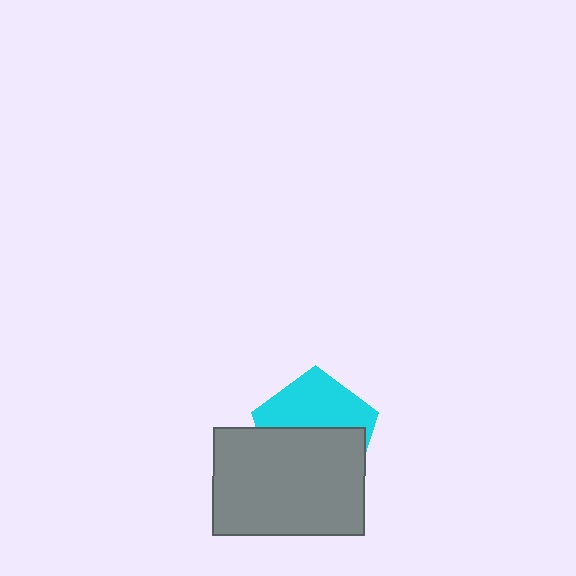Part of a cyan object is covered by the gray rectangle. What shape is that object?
It is a pentagon.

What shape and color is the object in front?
The object in front is a gray rectangle.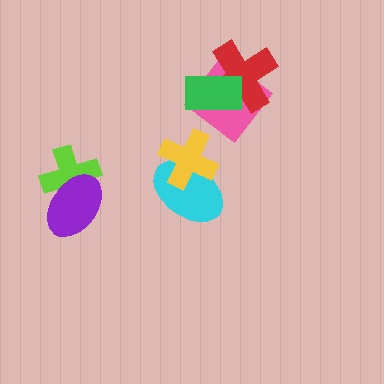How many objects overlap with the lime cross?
1 object overlaps with the lime cross.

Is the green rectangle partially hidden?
No, no other shape covers it.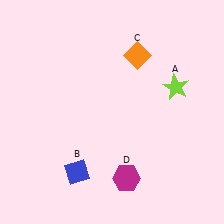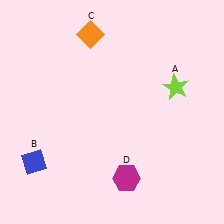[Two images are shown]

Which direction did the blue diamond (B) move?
The blue diamond (B) moved left.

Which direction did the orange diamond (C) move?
The orange diamond (C) moved left.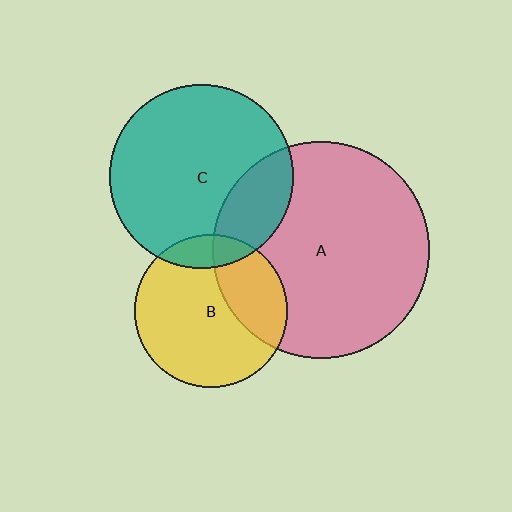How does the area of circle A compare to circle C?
Approximately 1.4 times.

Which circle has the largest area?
Circle A (pink).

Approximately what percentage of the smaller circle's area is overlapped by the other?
Approximately 10%.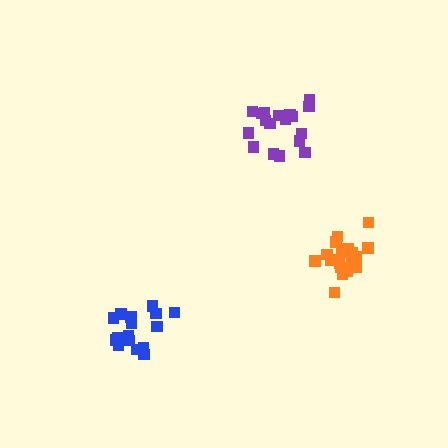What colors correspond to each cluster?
The clusters are colored: purple, blue, orange.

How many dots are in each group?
Group 1: 19 dots, Group 2: 16 dots, Group 3: 20 dots (55 total).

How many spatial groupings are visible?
There are 3 spatial groupings.